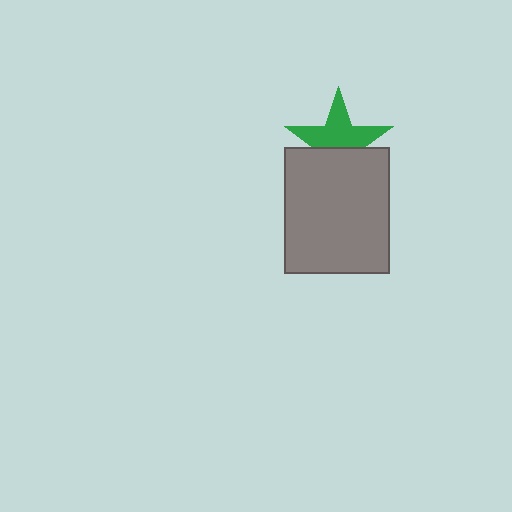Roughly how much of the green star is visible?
About half of it is visible (roughly 59%).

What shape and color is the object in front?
The object in front is a gray rectangle.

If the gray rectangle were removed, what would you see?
You would see the complete green star.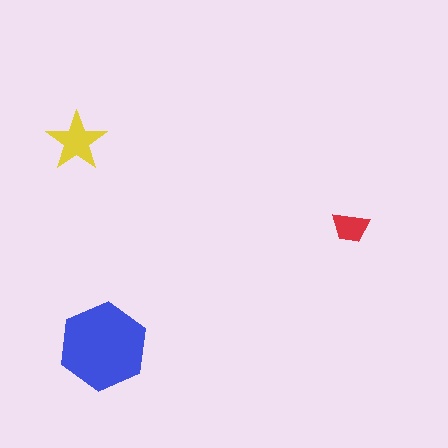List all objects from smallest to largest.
The red trapezoid, the yellow star, the blue hexagon.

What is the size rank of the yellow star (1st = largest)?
2nd.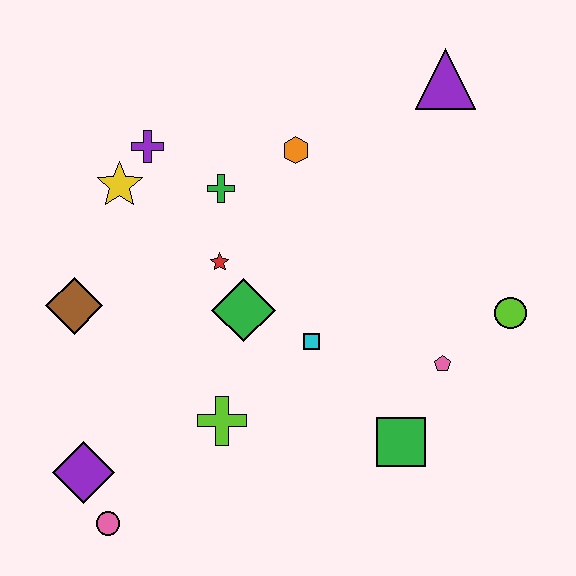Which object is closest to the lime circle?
The pink pentagon is closest to the lime circle.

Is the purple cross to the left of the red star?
Yes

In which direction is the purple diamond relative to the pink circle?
The purple diamond is above the pink circle.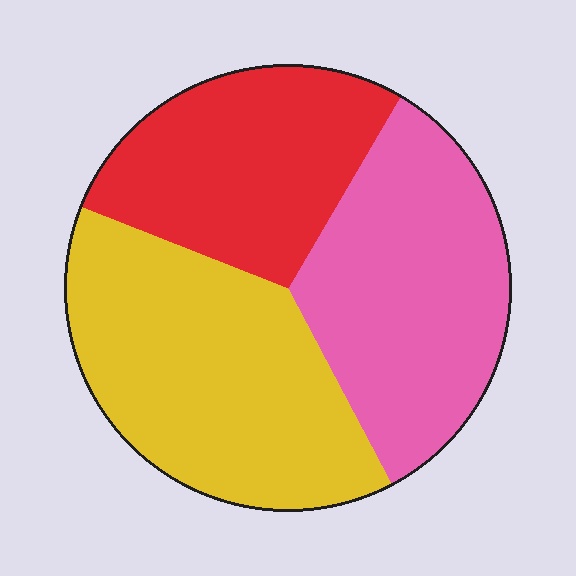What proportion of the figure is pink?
Pink covers about 35% of the figure.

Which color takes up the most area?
Yellow, at roughly 40%.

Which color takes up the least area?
Red, at roughly 30%.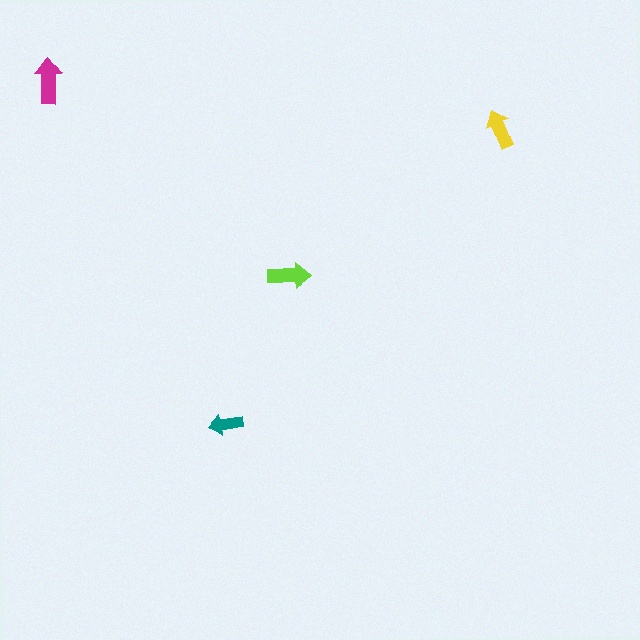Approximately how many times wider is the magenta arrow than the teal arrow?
About 1.5 times wider.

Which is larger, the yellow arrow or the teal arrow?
The yellow one.